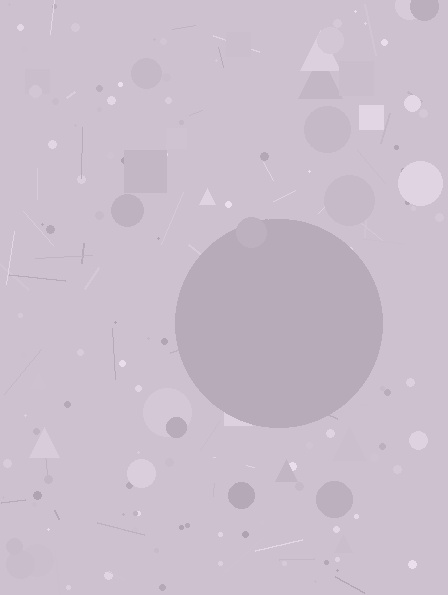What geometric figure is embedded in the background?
A circle is embedded in the background.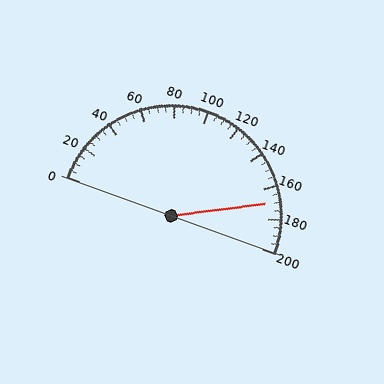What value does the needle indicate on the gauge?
The needle indicates approximately 170.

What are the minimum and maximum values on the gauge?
The gauge ranges from 0 to 200.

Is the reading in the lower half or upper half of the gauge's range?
The reading is in the upper half of the range (0 to 200).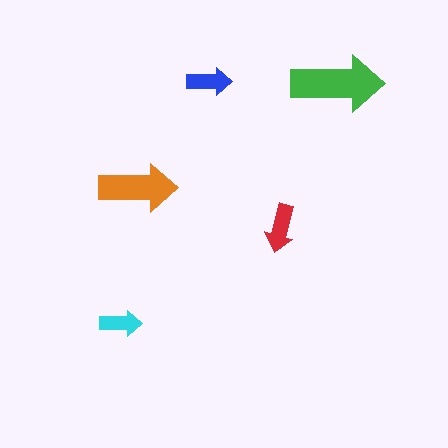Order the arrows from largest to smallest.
the green one, the orange one, the red one, the blue one, the cyan one.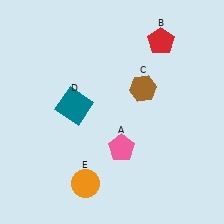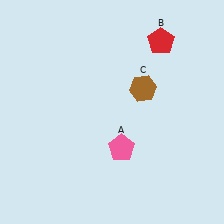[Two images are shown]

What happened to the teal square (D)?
The teal square (D) was removed in Image 2. It was in the top-left area of Image 1.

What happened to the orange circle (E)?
The orange circle (E) was removed in Image 2. It was in the bottom-left area of Image 1.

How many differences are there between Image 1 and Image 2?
There are 2 differences between the two images.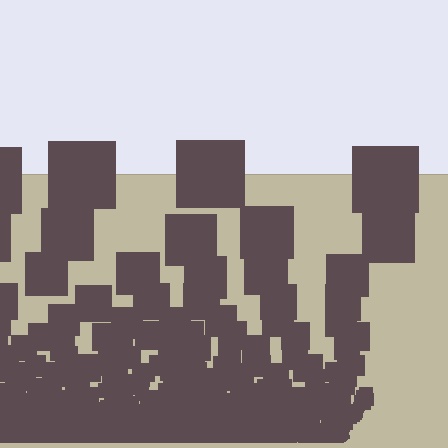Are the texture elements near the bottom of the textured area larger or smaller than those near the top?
Smaller. The gradient is inverted — elements near the bottom are smaller and denser.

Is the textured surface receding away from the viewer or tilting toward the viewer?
The surface appears to tilt toward the viewer. Texture elements get larger and sparser toward the top.